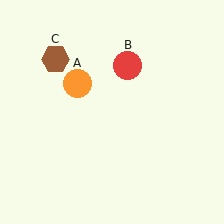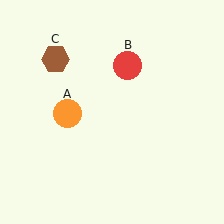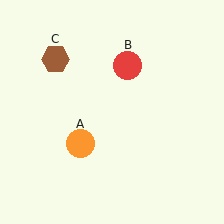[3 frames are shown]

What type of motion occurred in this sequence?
The orange circle (object A) rotated counterclockwise around the center of the scene.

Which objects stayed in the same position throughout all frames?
Red circle (object B) and brown hexagon (object C) remained stationary.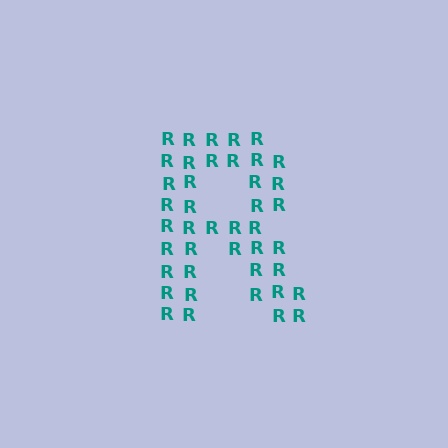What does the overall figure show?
The overall figure shows the letter R.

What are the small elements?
The small elements are letter R's.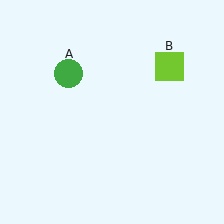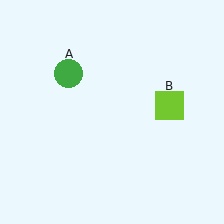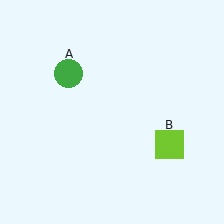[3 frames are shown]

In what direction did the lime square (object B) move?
The lime square (object B) moved down.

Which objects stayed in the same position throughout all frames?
Green circle (object A) remained stationary.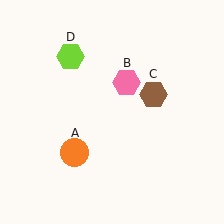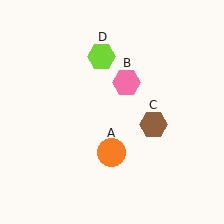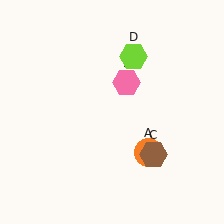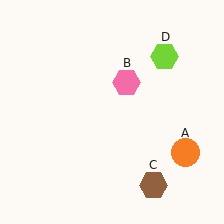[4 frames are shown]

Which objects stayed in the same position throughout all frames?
Pink hexagon (object B) remained stationary.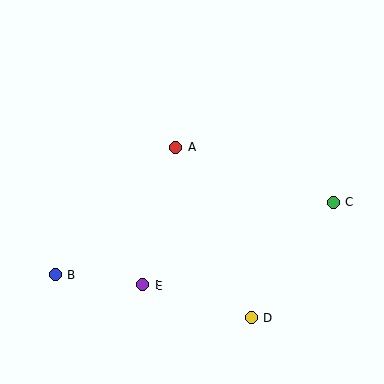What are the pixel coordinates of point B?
Point B is at (55, 275).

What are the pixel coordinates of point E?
Point E is at (142, 285).